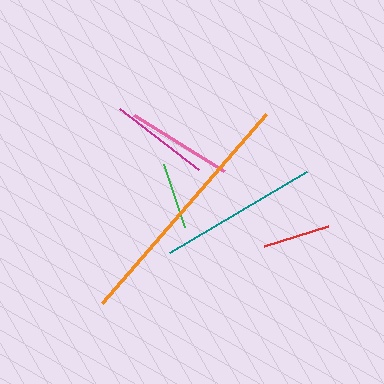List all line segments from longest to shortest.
From longest to shortest: orange, teal, pink, magenta, red, green.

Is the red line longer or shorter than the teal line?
The teal line is longer than the red line.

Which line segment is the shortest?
The green line is the shortest at approximately 67 pixels.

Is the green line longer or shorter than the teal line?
The teal line is longer than the green line.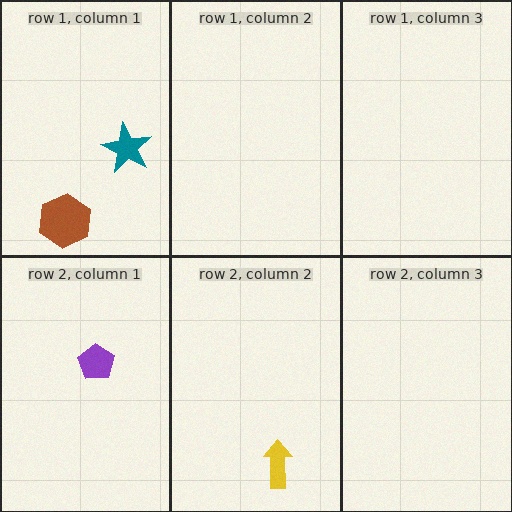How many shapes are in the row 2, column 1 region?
1.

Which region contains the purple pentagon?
The row 2, column 1 region.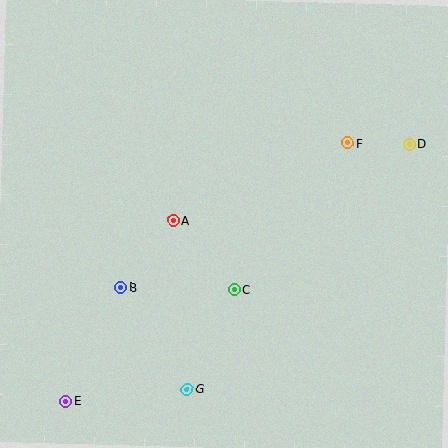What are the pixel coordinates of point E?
Point E is at (66, 401).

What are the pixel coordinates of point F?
Point F is at (348, 143).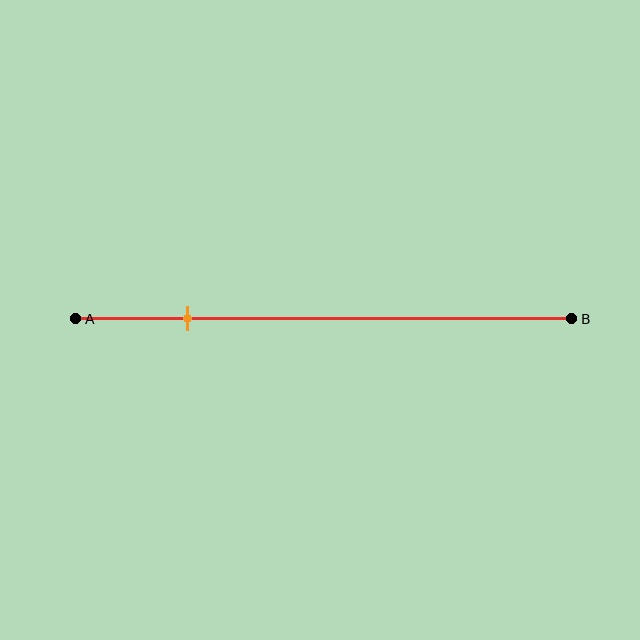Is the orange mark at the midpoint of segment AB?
No, the mark is at about 20% from A, not at the 50% midpoint.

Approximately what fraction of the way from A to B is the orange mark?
The orange mark is approximately 20% of the way from A to B.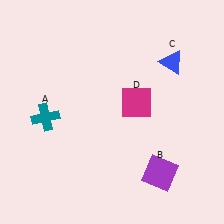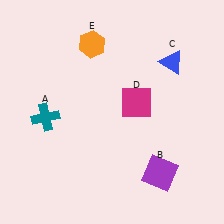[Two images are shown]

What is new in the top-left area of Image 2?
An orange hexagon (E) was added in the top-left area of Image 2.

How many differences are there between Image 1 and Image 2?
There is 1 difference between the two images.